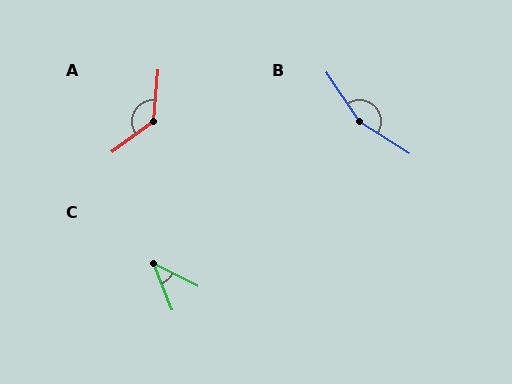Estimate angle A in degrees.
Approximately 131 degrees.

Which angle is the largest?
B, at approximately 157 degrees.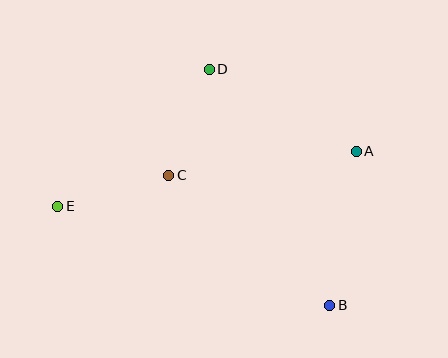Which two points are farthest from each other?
Points A and E are farthest from each other.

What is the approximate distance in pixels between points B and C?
The distance between B and C is approximately 207 pixels.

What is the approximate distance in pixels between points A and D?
The distance between A and D is approximately 168 pixels.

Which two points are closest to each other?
Points C and D are closest to each other.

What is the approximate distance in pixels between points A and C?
The distance between A and C is approximately 189 pixels.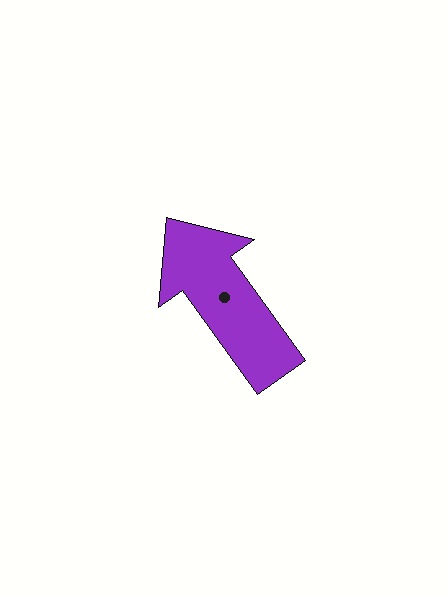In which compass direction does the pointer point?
Northwest.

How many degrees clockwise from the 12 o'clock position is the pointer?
Approximately 324 degrees.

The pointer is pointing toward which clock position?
Roughly 11 o'clock.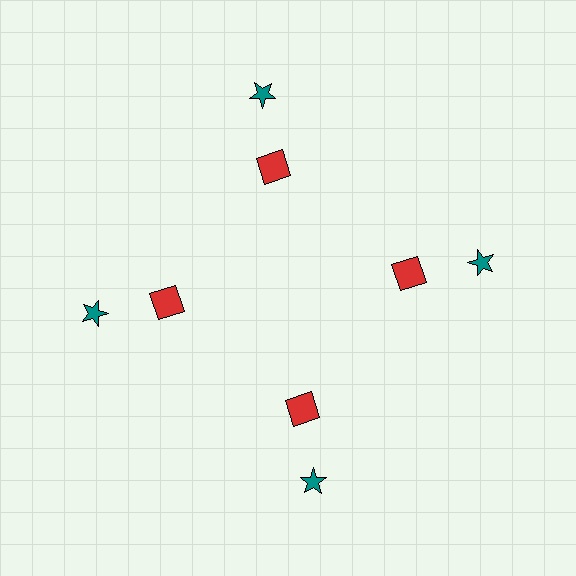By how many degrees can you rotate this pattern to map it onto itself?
The pattern maps onto itself every 90 degrees of rotation.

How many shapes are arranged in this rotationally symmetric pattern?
There are 8 shapes, arranged in 4 groups of 2.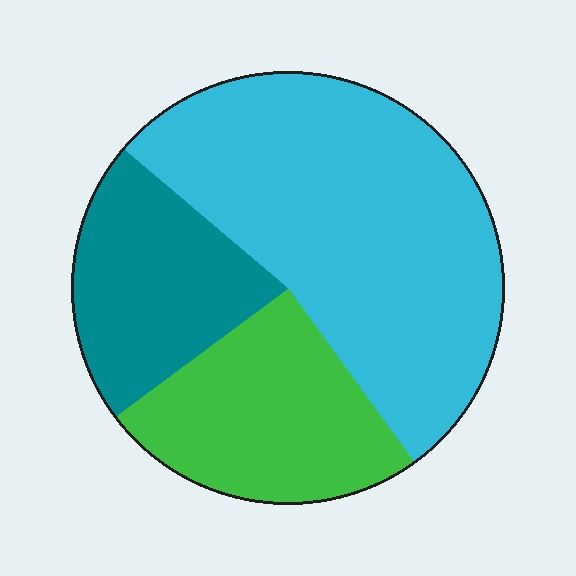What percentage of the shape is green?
Green covers around 25% of the shape.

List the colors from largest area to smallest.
From largest to smallest: cyan, green, teal.